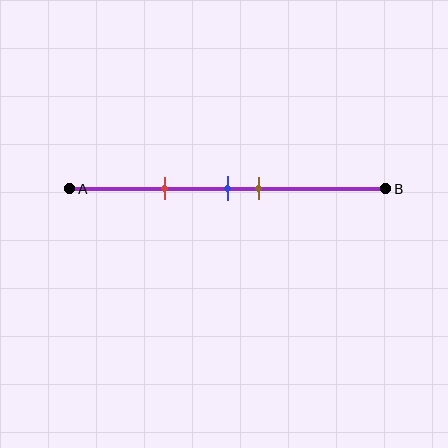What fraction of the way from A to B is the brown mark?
The brown mark is approximately 60% (0.6) of the way from A to B.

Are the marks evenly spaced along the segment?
No, the marks are not evenly spaced.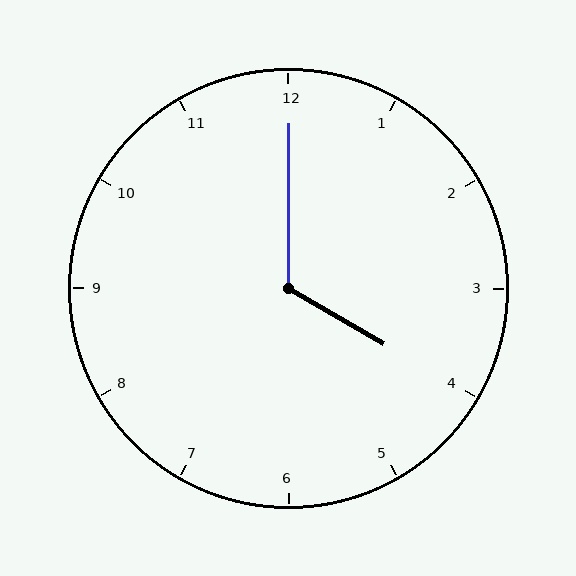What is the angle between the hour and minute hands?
Approximately 120 degrees.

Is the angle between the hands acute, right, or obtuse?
It is obtuse.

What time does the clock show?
4:00.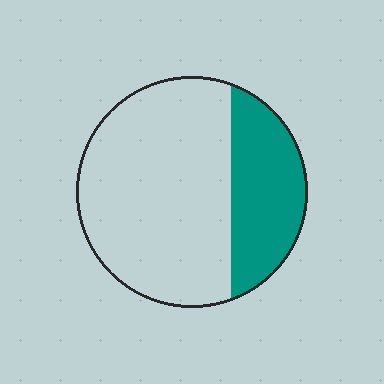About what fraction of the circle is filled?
About one quarter (1/4).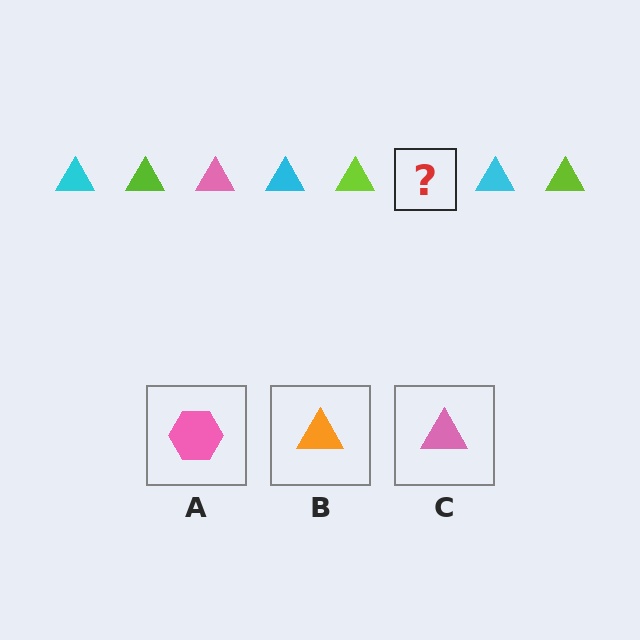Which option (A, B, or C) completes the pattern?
C.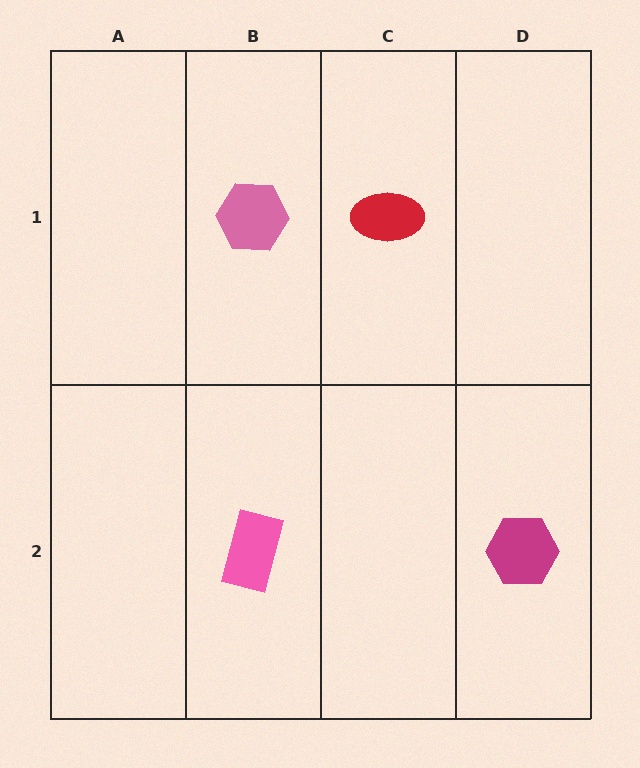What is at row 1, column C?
A red ellipse.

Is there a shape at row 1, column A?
No, that cell is empty.